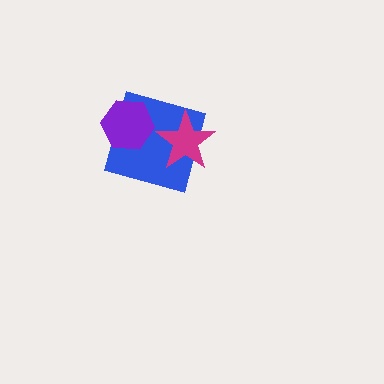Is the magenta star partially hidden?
No, no other shape covers it.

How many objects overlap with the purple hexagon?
1 object overlaps with the purple hexagon.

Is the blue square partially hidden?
Yes, it is partially covered by another shape.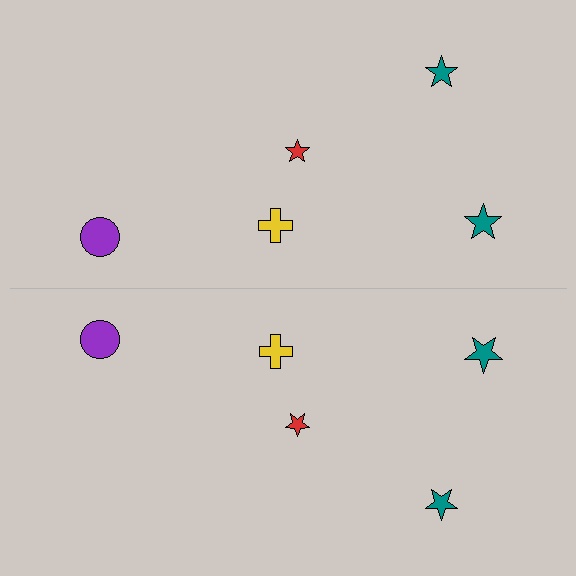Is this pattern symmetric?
Yes, this pattern has bilateral (reflection) symmetry.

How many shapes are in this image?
There are 10 shapes in this image.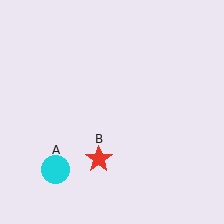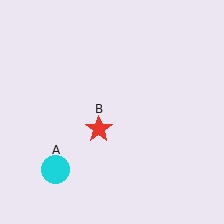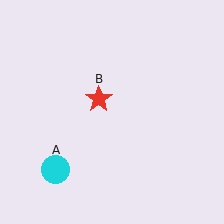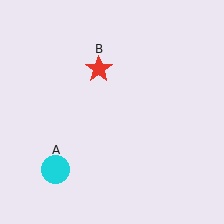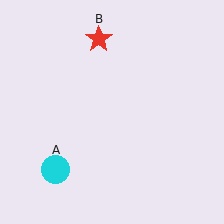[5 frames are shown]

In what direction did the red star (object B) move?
The red star (object B) moved up.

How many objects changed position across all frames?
1 object changed position: red star (object B).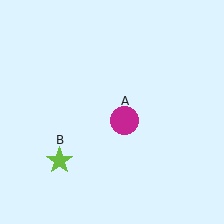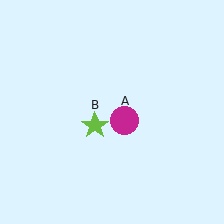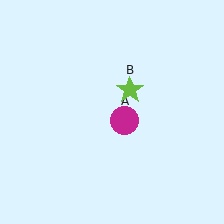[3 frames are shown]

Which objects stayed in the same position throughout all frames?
Magenta circle (object A) remained stationary.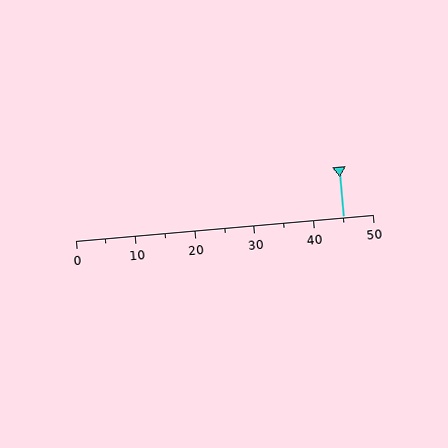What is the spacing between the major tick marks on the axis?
The major ticks are spaced 10 apart.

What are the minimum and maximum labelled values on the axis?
The axis runs from 0 to 50.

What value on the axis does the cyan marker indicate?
The marker indicates approximately 45.